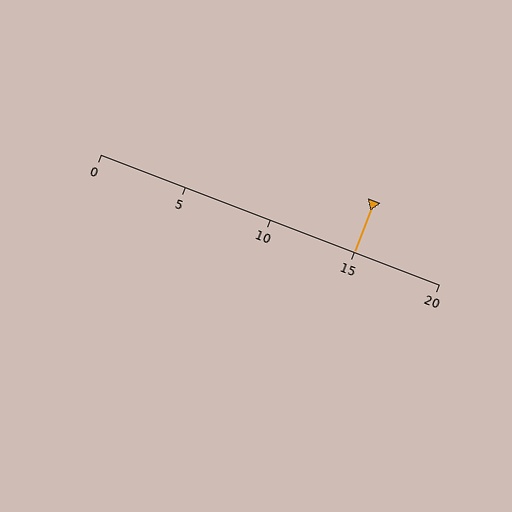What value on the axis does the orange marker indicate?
The marker indicates approximately 15.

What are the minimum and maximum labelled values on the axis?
The axis runs from 0 to 20.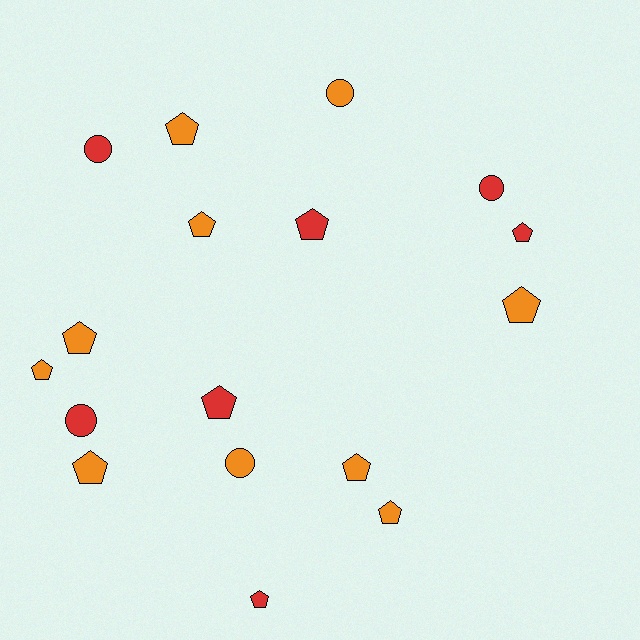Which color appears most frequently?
Orange, with 10 objects.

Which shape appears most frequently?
Pentagon, with 12 objects.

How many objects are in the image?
There are 17 objects.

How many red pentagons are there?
There are 4 red pentagons.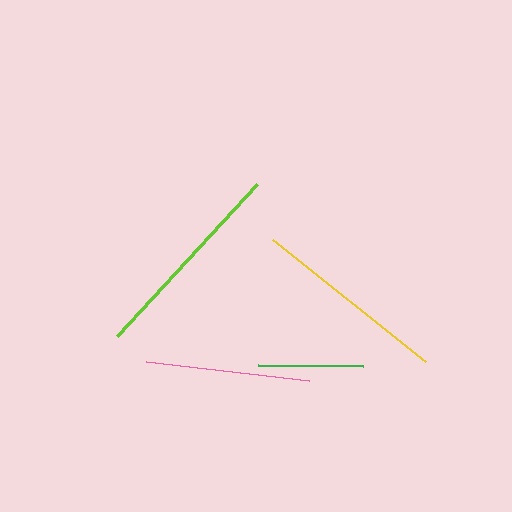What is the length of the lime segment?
The lime segment is approximately 207 pixels long.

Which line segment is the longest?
The lime line is the longest at approximately 207 pixels.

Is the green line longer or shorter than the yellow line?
The yellow line is longer than the green line.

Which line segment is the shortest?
The green line is the shortest at approximately 105 pixels.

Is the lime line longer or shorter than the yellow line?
The lime line is longer than the yellow line.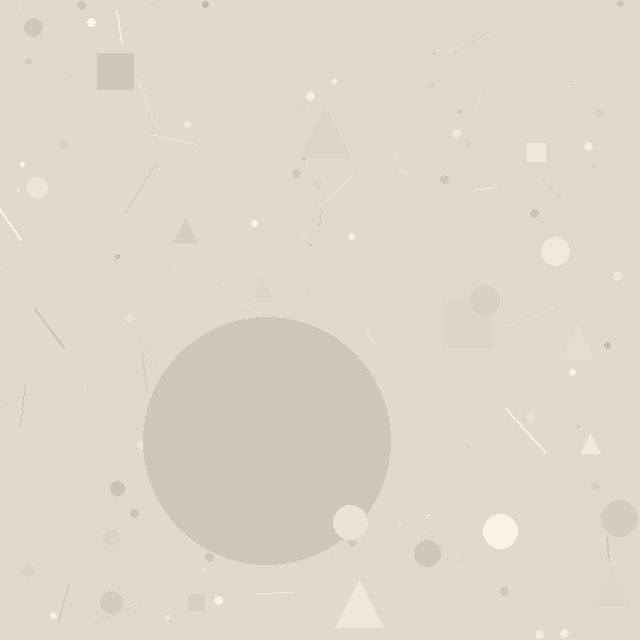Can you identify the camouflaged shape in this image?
The camouflaged shape is a circle.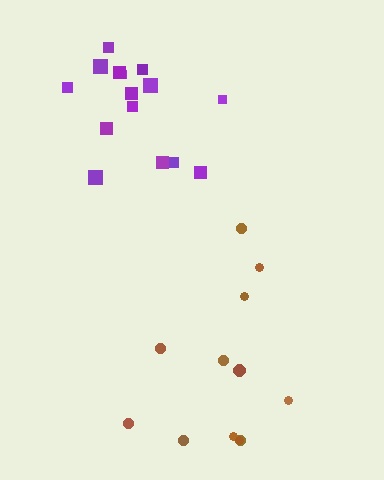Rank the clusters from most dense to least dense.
purple, brown.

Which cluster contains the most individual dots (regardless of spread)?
Purple (15).